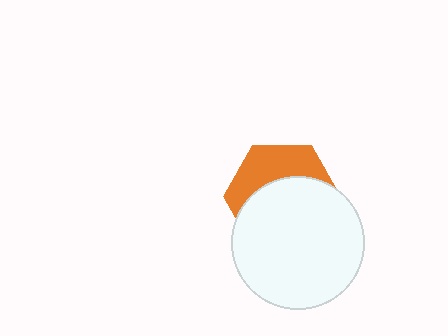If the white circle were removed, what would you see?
You would see the complete orange hexagon.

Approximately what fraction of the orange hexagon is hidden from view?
Roughly 62% of the orange hexagon is hidden behind the white circle.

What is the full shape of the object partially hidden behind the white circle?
The partially hidden object is an orange hexagon.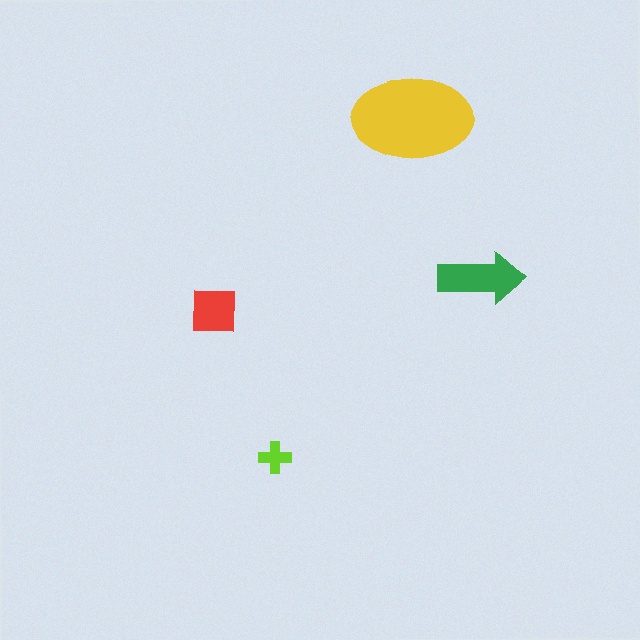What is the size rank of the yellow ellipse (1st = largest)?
1st.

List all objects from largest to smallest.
The yellow ellipse, the green arrow, the red square, the lime cross.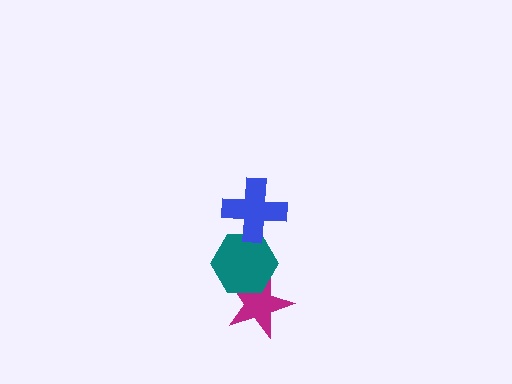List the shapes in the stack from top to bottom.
From top to bottom: the blue cross, the teal hexagon, the magenta star.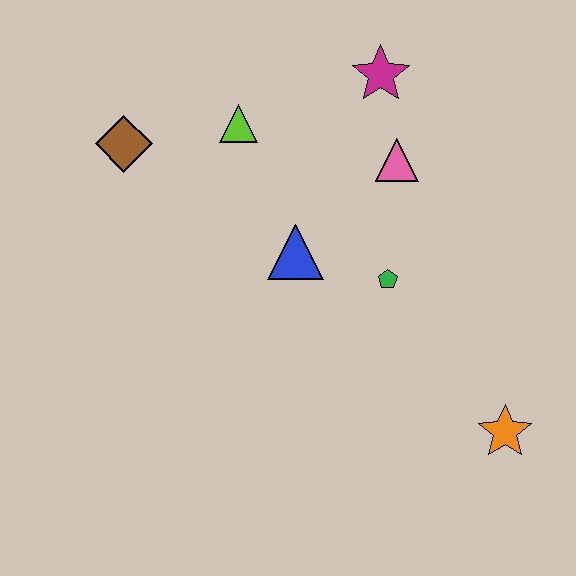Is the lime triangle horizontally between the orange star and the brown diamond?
Yes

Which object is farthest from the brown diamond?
The orange star is farthest from the brown diamond.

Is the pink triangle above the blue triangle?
Yes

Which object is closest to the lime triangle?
The brown diamond is closest to the lime triangle.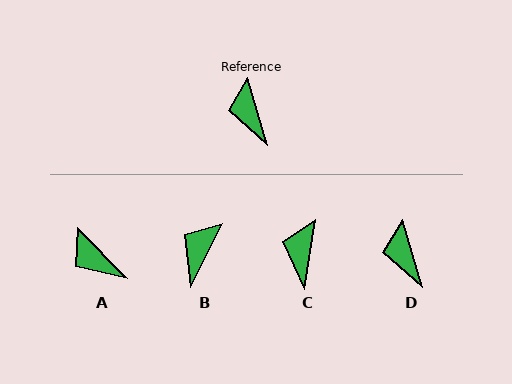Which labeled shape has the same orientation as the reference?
D.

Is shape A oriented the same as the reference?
No, it is off by about 28 degrees.